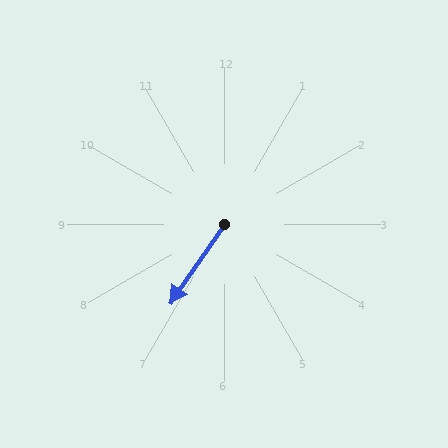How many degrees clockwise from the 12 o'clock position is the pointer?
Approximately 215 degrees.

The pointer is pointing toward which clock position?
Roughly 7 o'clock.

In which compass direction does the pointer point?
Southwest.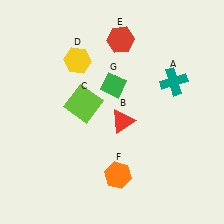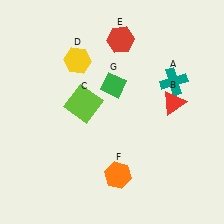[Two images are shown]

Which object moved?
The red triangle (B) moved right.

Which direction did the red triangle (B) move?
The red triangle (B) moved right.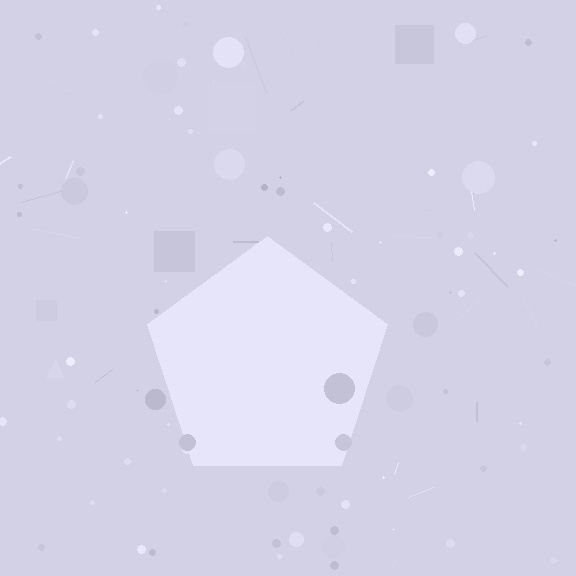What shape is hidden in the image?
A pentagon is hidden in the image.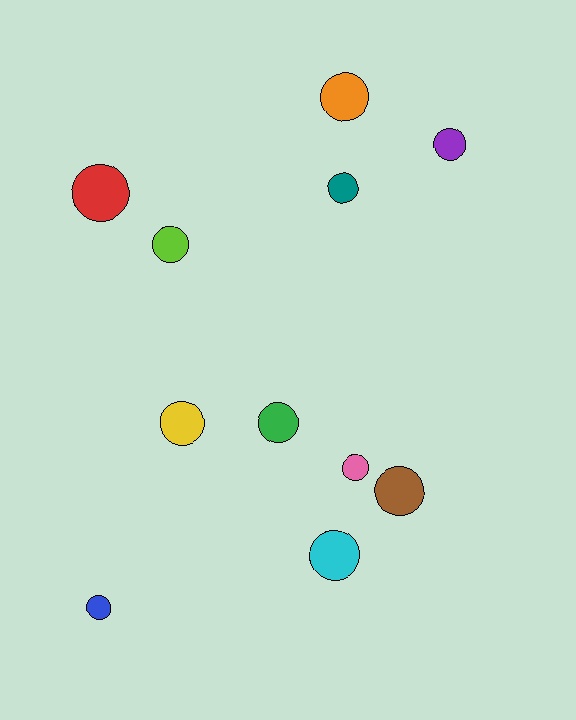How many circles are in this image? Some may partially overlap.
There are 11 circles.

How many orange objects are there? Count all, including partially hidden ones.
There is 1 orange object.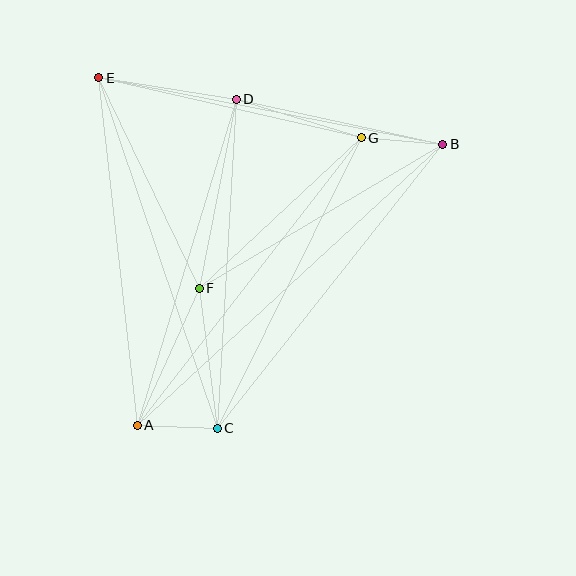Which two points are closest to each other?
Points A and C are closest to each other.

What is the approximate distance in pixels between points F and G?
The distance between F and G is approximately 221 pixels.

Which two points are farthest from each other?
Points A and B are farthest from each other.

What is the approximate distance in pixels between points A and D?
The distance between A and D is approximately 341 pixels.